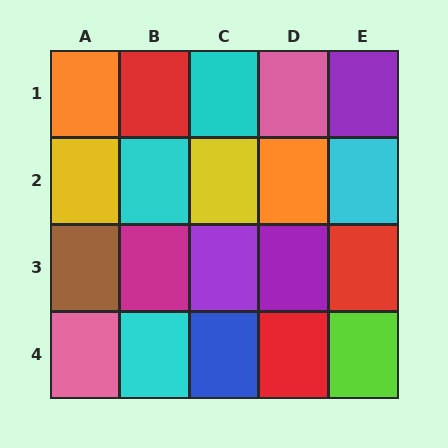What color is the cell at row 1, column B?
Red.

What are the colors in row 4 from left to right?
Pink, cyan, blue, red, lime.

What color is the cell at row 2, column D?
Orange.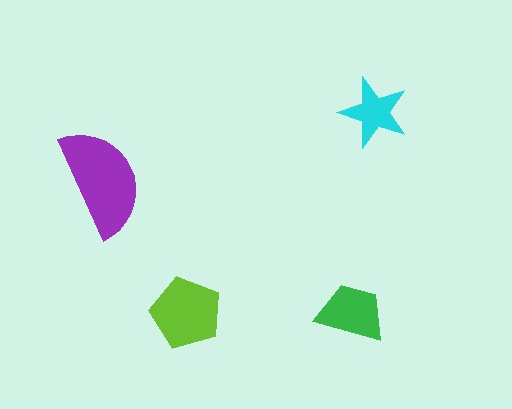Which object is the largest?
The purple semicircle.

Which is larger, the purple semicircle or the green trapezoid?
The purple semicircle.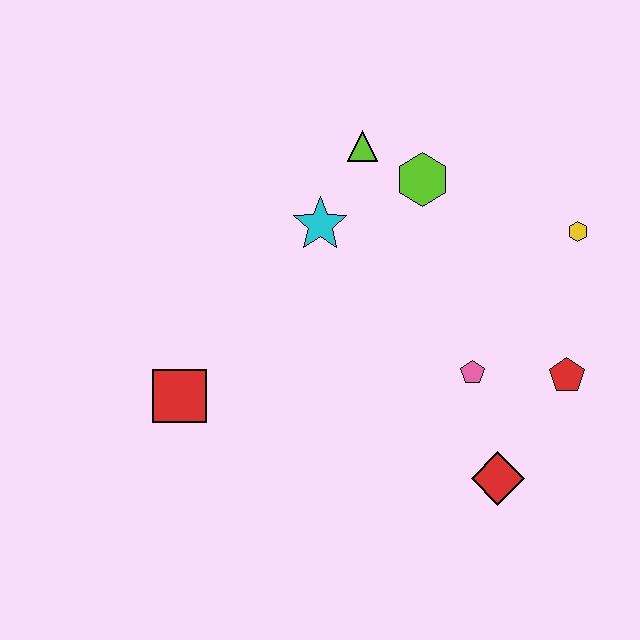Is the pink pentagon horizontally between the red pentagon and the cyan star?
Yes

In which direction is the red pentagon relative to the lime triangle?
The red pentagon is below the lime triangle.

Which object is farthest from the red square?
The yellow hexagon is farthest from the red square.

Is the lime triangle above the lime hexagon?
Yes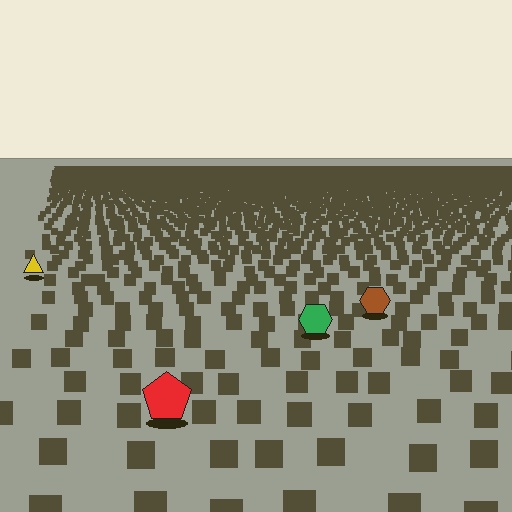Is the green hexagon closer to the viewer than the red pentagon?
No. The red pentagon is closer — you can tell from the texture gradient: the ground texture is coarser near it.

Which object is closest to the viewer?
The red pentagon is closest. The texture marks near it are larger and more spread out.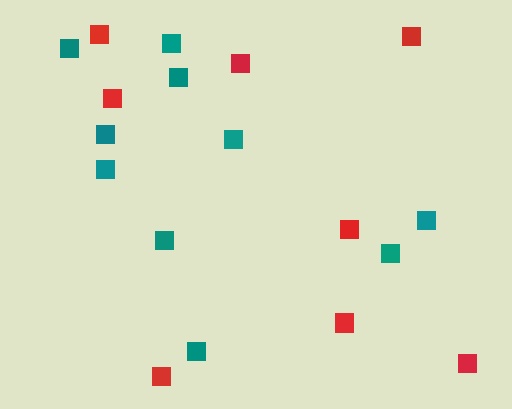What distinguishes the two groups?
There are 2 groups: one group of teal squares (10) and one group of red squares (8).